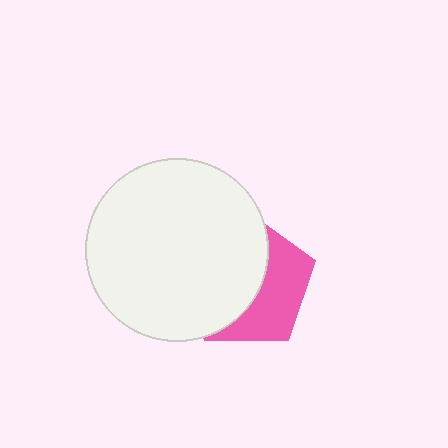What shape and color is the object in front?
The object in front is a white circle.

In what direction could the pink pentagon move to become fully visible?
The pink pentagon could move right. That would shift it out from behind the white circle entirely.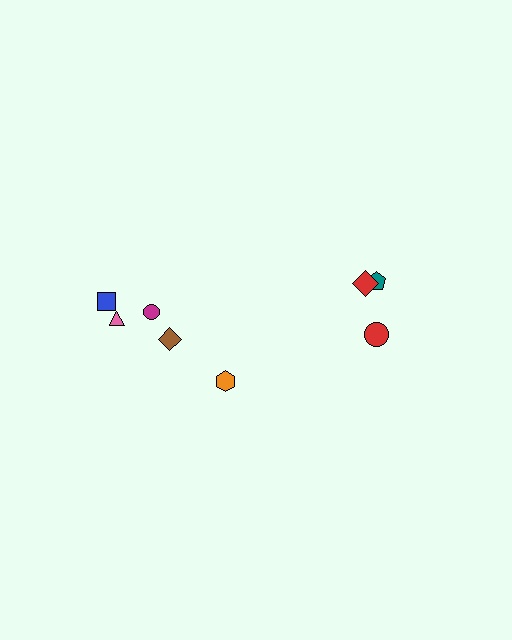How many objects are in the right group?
There are 3 objects.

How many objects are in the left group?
There are 5 objects.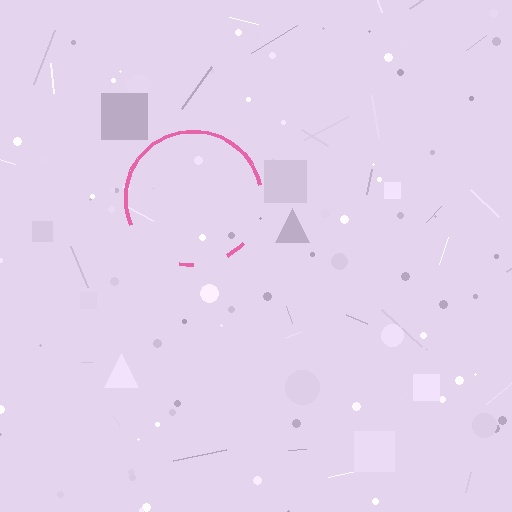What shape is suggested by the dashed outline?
The dashed outline suggests a circle.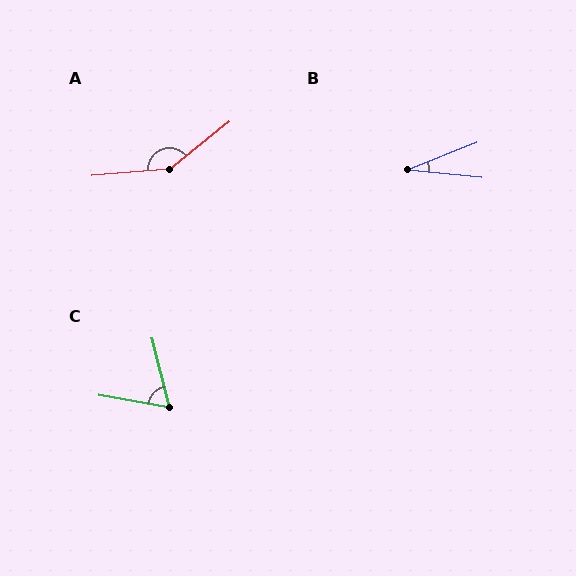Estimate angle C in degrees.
Approximately 67 degrees.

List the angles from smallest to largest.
B (27°), C (67°), A (146°).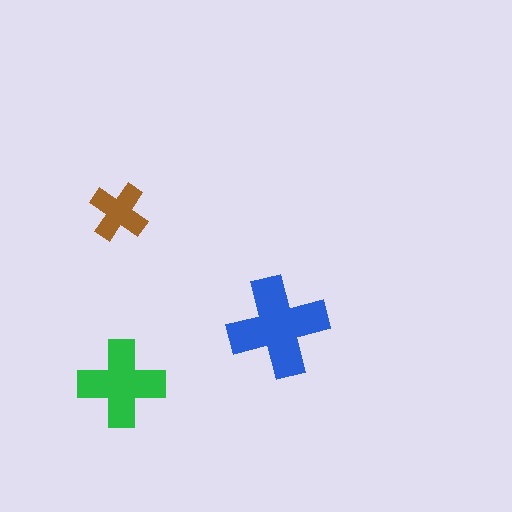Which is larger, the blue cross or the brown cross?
The blue one.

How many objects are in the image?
There are 3 objects in the image.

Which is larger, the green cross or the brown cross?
The green one.